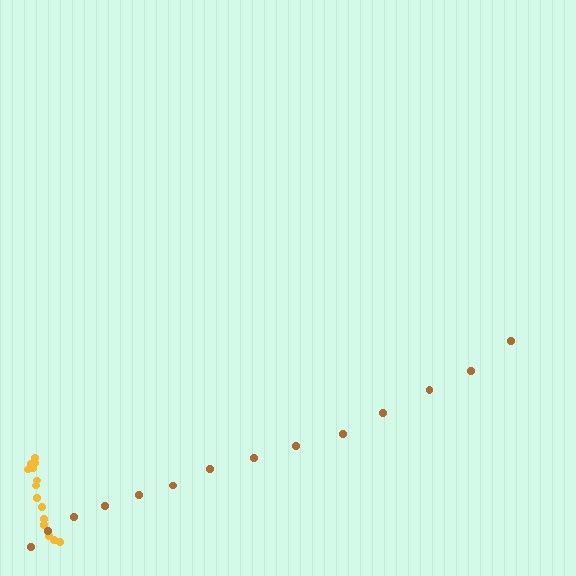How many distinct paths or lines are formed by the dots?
There are 2 distinct paths.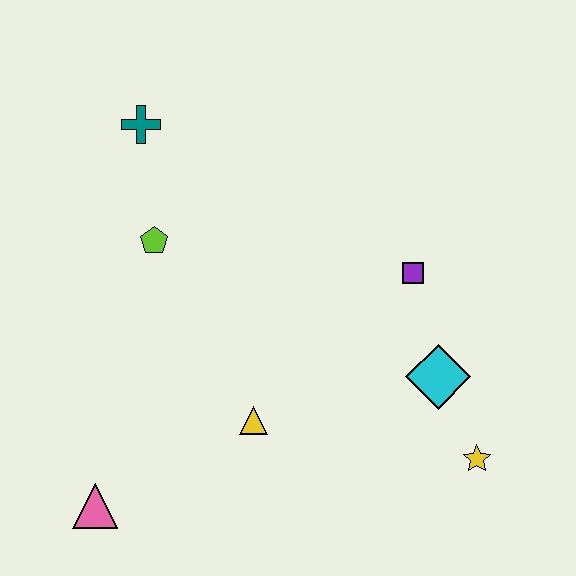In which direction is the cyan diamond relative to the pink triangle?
The cyan diamond is to the right of the pink triangle.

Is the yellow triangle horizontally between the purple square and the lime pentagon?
Yes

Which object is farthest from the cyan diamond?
The teal cross is farthest from the cyan diamond.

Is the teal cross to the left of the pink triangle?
No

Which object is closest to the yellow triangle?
The pink triangle is closest to the yellow triangle.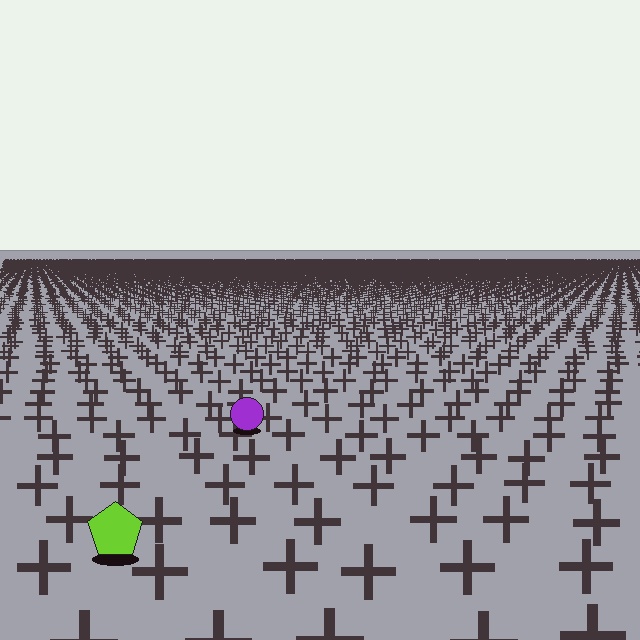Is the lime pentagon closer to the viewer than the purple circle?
Yes. The lime pentagon is closer — you can tell from the texture gradient: the ground texture is coarser near it.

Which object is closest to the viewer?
The lime pentagon is closest. The texture marks near it are larger and more spread out.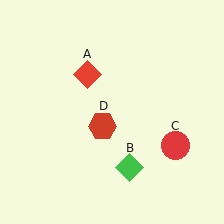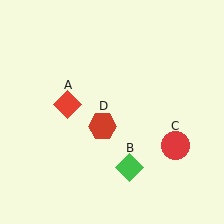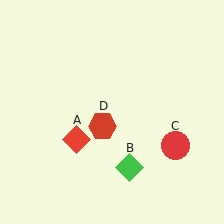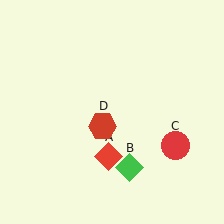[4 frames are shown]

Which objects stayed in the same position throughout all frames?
Green diamond (object B) and red circle (object C) and red hexagon (object D) remained stationary.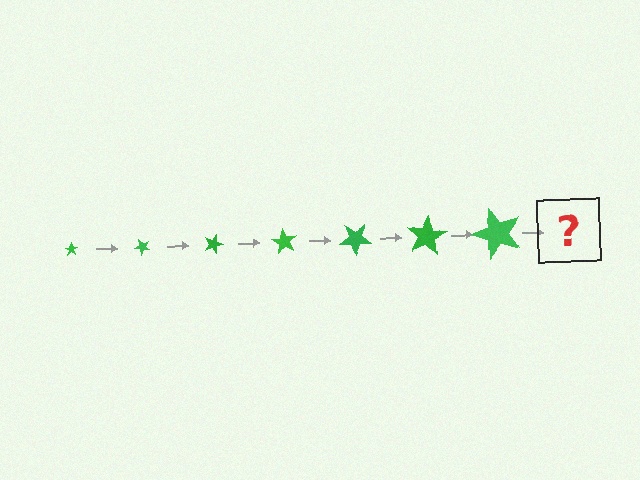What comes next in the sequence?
The next element should be a star, larger than the previous one and rotated 315 degrees from the start.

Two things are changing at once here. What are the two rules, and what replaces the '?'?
The two rules are that the star grows larger each step and it rotates 45 degrees each step. The '?' should be a star, larger than the previous one and rotated 315 degrees from the start.